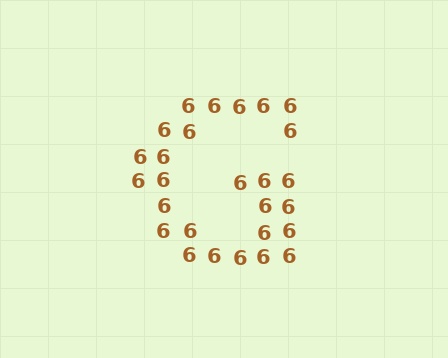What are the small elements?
The small elements are digit 6's.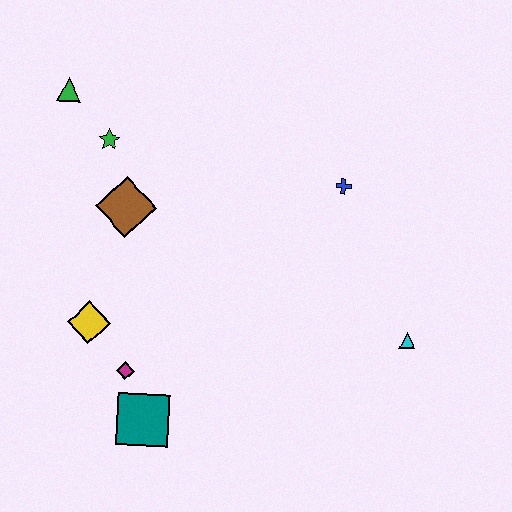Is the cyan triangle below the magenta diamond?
No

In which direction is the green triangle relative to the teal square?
The green triangle is above the teal square.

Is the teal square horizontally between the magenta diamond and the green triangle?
No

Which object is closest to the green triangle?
The green star is closest to the green triangle.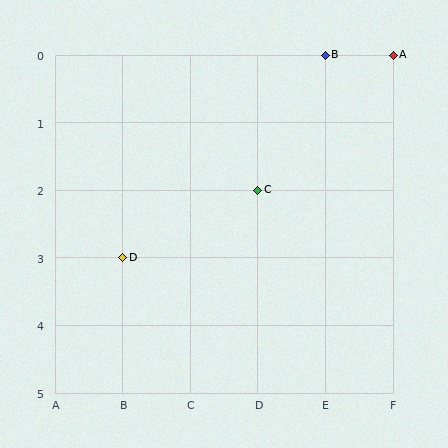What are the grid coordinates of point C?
Point C is at grid coordinates (D, 2).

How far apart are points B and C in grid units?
Points B and C are 1 column and 2 rows apart (about 2.2 grid units diagonally).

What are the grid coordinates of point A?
Point A is at grid coordinates (F, 0).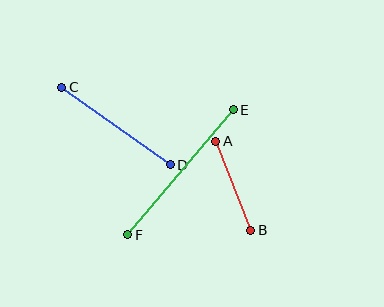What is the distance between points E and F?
The distance is approximately 164 pixels.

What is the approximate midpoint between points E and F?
The midpoint is at approximately (180, 172) pixels.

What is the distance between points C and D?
The distance is approximately 133 pixels.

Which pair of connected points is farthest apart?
Points E and F are farthest apart.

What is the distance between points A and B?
The distance is approximately 95 pixels.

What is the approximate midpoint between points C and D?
The midpoint is at approximately (116, 126) pixels.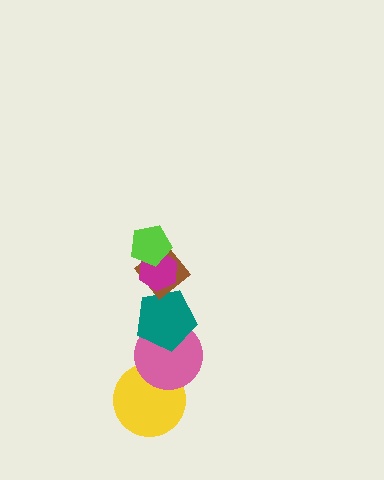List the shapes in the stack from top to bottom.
From top to bottom: the lime pentagon, the magenta hexagon, the brown diamond, the teal pentagon, the pink circle, the yellow circle.